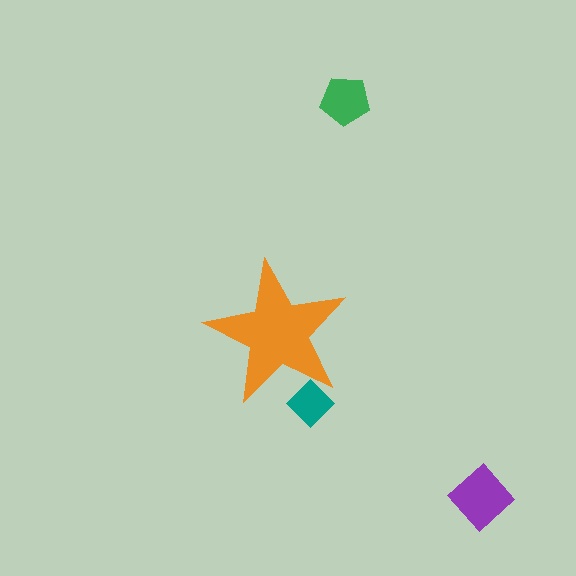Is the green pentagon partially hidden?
No, the green pentagon is fully visible.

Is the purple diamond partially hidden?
No, the purple diamond is fully visible.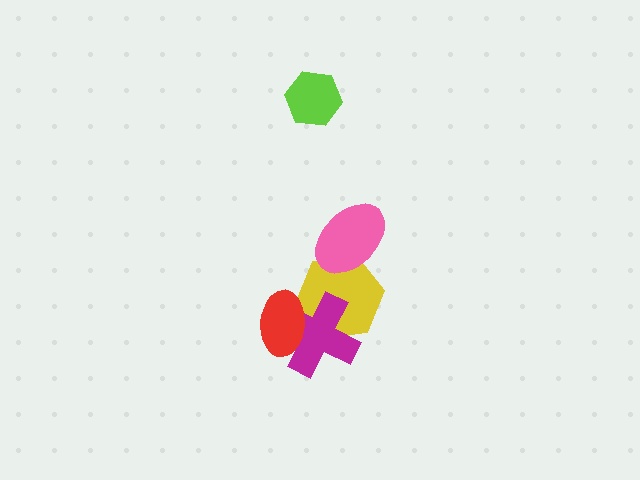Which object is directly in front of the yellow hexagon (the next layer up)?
The pink ellipse is directly in front of the yellow hexagon.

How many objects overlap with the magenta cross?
2 objects overlap with the magenta cross.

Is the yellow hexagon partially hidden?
Yes, it is partially covered by another shape.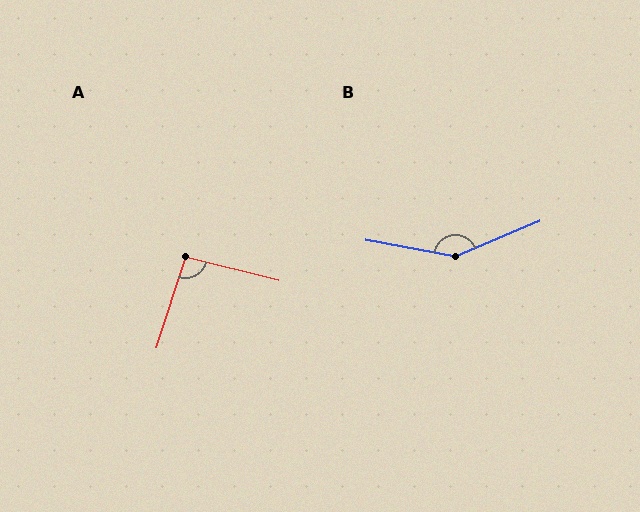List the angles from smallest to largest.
A (94°), B (147°).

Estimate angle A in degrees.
Approximately 94 degrees.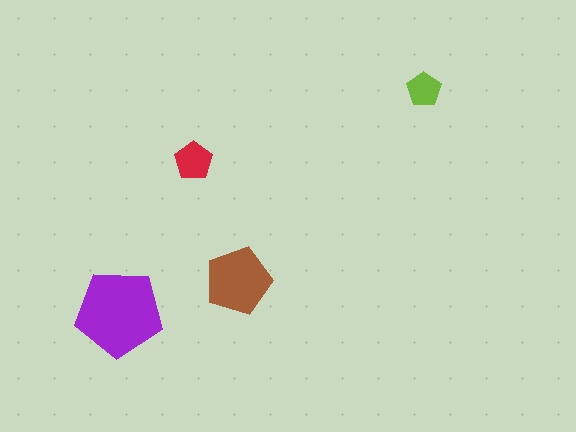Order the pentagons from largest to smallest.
the purple one, the brown one, the red one, the lime one.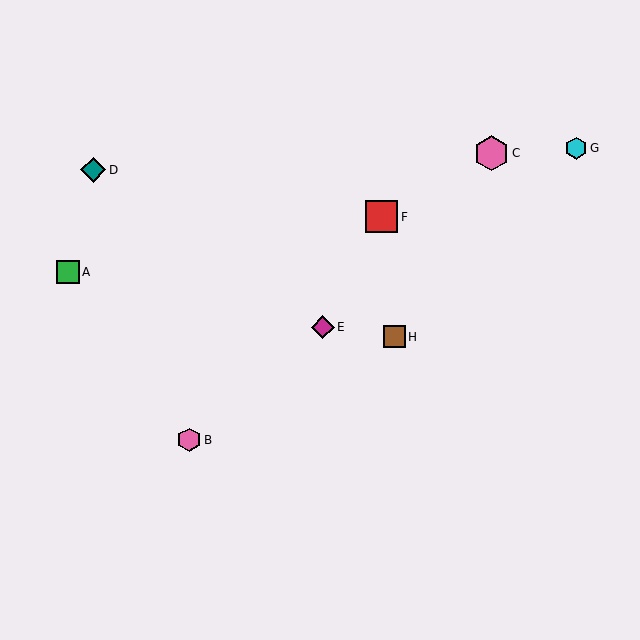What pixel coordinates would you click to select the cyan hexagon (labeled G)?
Click at (576, 148) to select the cyan hexagon G.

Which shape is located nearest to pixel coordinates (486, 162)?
The pink hexagon (labeled C) at (492, 153) is nearest to that location.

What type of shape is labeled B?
Shape B is a pink hexagon.